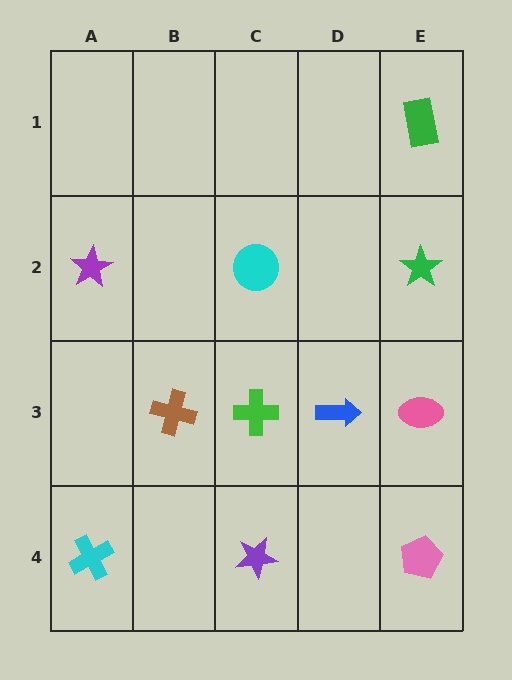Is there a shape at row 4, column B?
No, that cell is empty.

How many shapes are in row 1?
1 shape.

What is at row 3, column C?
A green cross.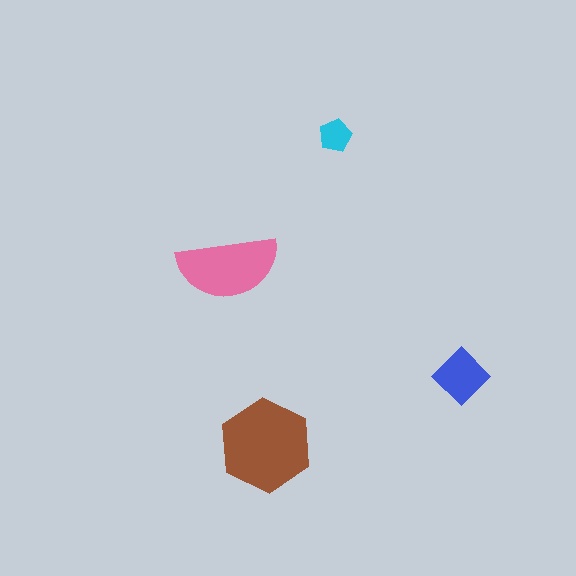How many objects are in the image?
There are 4 objects in the image.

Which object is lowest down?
The brown hexagon is bottommost.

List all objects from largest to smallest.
The brown hexagon, the pink semicircle, the blue diamond, the cyan pentagon.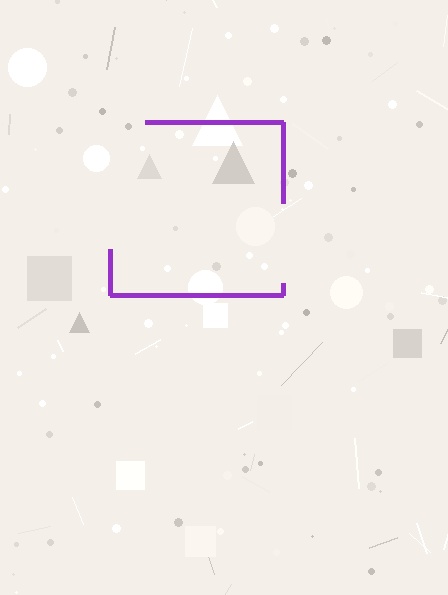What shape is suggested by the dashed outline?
The dashed outline suggests a square.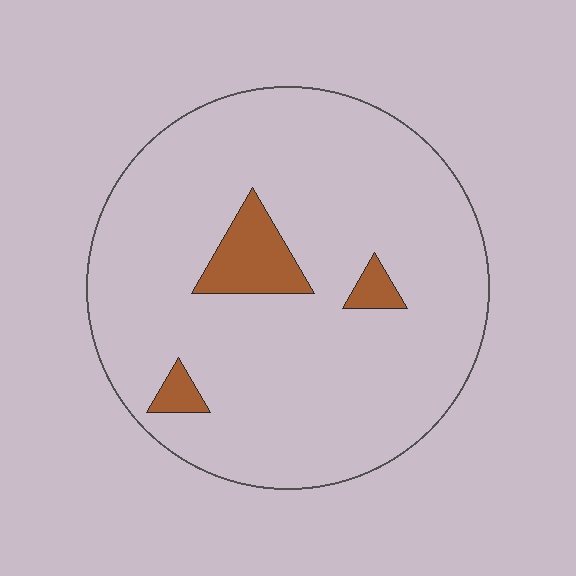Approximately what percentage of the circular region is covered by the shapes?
Approximately 10%.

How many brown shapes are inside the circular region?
3.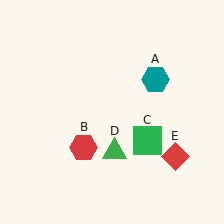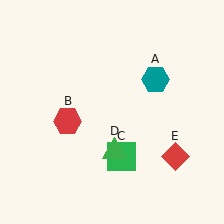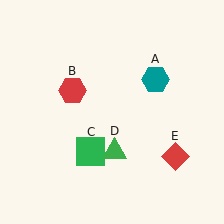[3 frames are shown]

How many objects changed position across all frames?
2 objects changed position: red hexagon (object B), green square (object C).